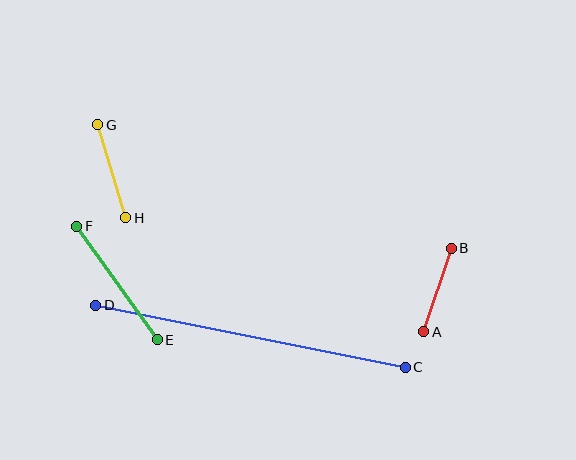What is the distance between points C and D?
The distance is approximately 315 pixels.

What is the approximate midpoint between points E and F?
The midpoint is at approximately (117, 283) pixels.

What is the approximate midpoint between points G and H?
The midpoint is at approximately (112, 171) pixels.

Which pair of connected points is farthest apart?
Points C and D are farthest apart.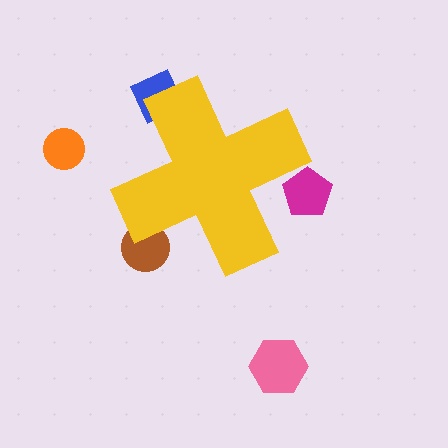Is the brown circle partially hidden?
Yes, the brown circle is partially hidden behind the yellow cross.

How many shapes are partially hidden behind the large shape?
3 shapes are partially hidden.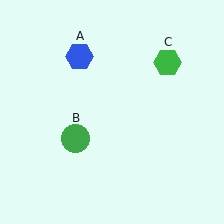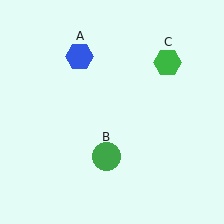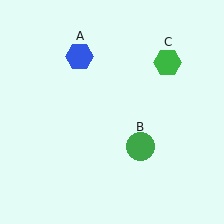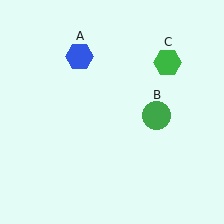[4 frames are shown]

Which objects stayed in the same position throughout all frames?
Blue hexagon (object A) and green hexagon (object C) remained stationary.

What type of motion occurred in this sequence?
The green circle (object B) rotated counterclockwise around the center of the scene.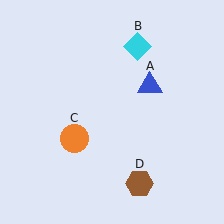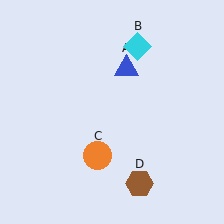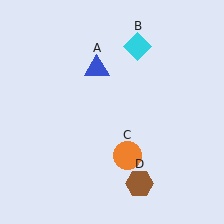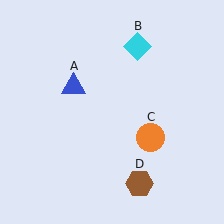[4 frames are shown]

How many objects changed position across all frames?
2 objects changed position: blue triangle (object A), orange circle (object C).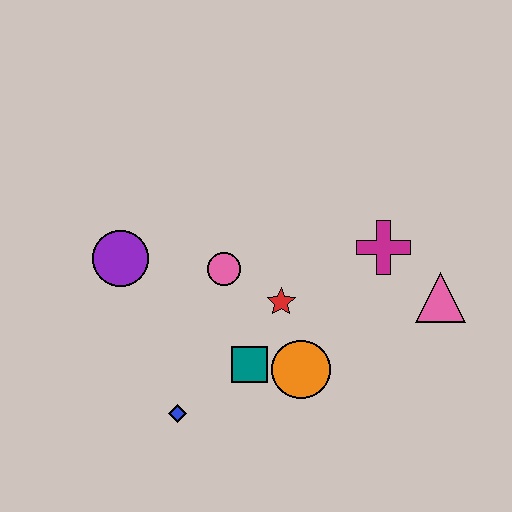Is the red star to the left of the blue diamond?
No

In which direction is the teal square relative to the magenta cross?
The teal square is to the left of the magenta cross.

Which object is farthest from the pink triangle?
The purple circle is farthest from the pink triangle.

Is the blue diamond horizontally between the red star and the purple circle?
Yes